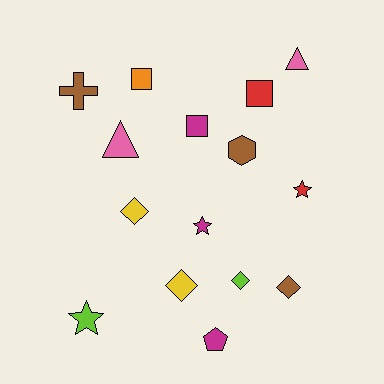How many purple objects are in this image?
There are no purple objects.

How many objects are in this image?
There are 15 objects.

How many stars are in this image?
There are 3 stars.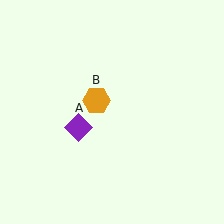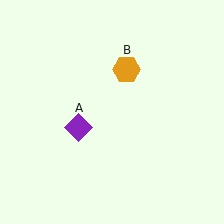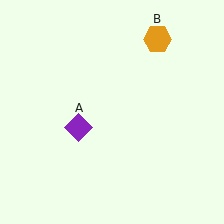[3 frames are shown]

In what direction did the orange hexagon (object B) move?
The orange hexagon (object B) moved up and to the right.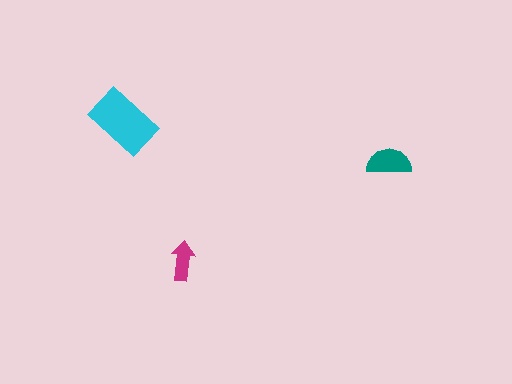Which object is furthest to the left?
The cyan rectangle is leftmost.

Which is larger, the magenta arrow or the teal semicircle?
The teal semicircle.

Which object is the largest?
The cyan rectangle.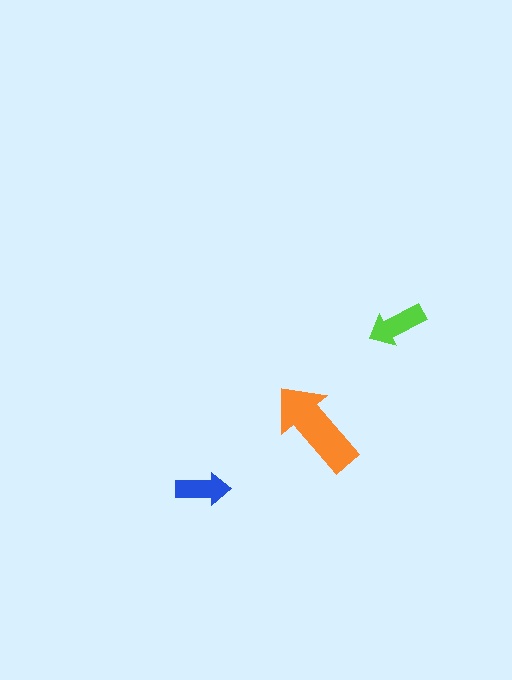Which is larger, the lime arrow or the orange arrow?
The orange one.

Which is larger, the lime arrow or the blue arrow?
The lime one.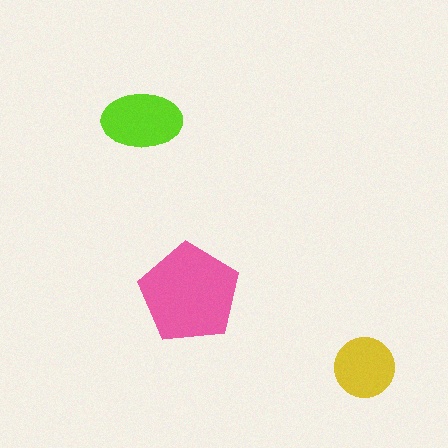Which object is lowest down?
The yellow circle is bottommost.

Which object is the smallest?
The yellow circle.